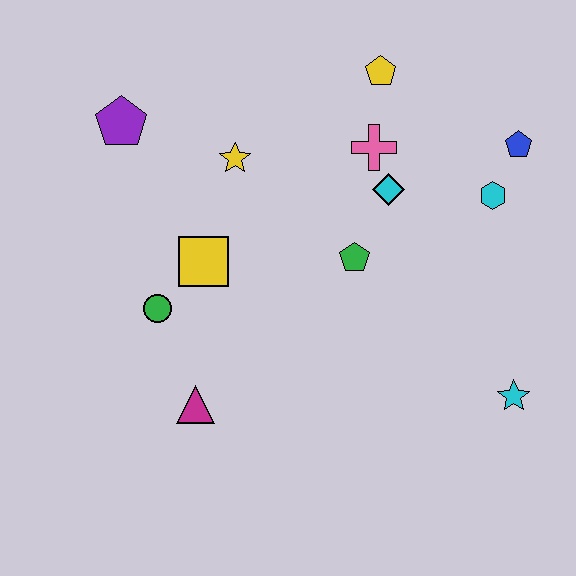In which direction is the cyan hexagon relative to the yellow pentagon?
The cyan hexagon is below the yellow pentagon.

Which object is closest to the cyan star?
The cyan hexagon is closest to the cyan star.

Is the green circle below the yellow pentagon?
Yes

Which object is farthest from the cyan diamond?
The magenta triangle is farthest from the cyan diamond.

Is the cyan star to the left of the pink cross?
No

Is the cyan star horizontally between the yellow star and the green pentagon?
No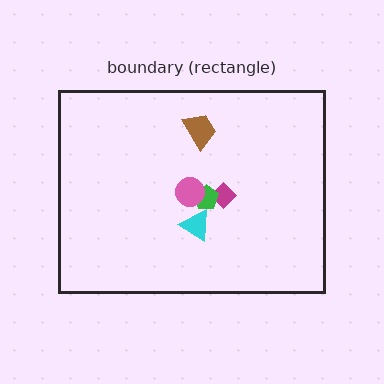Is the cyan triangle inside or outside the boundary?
Inside.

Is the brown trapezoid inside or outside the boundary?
Inside.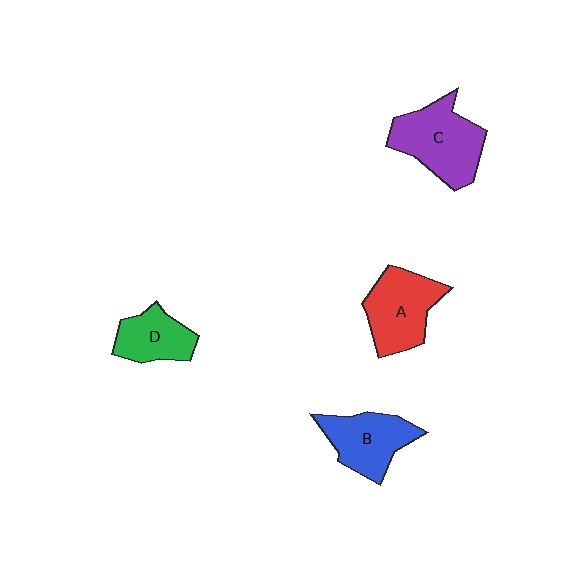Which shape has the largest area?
Shape C (purple).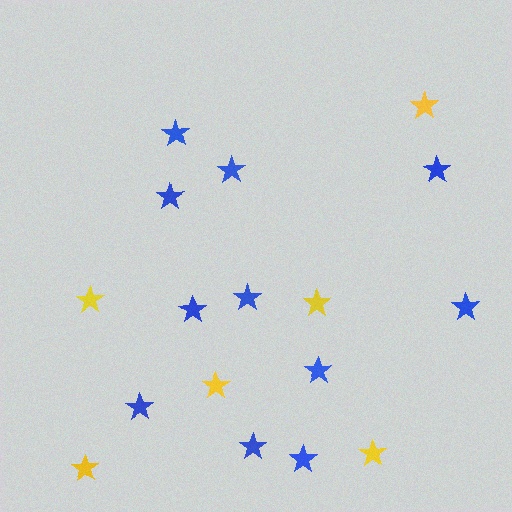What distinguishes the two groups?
There are 2 groups: one group of blue stars (11) and one group of yellow stars (6).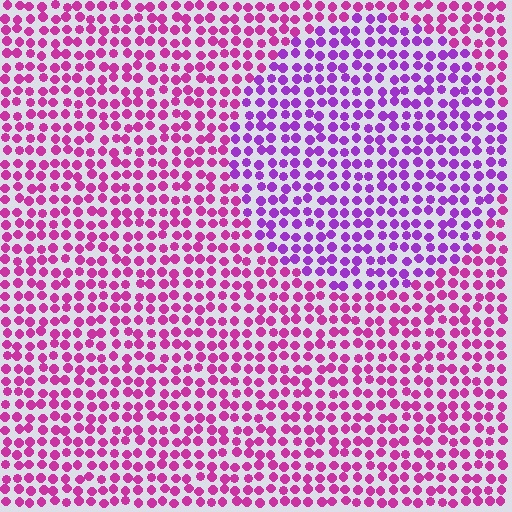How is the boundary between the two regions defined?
The boundary is defined purely by a slight shift in hue (about 33 degrees). Spacing, size, and orientation are identical on both sides.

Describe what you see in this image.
The image is filled with small magenta elements in a uniform arrangement. A circle-shaped region is visible where the elements are tinted to a slightly different hue, forming a subtle color boundary.